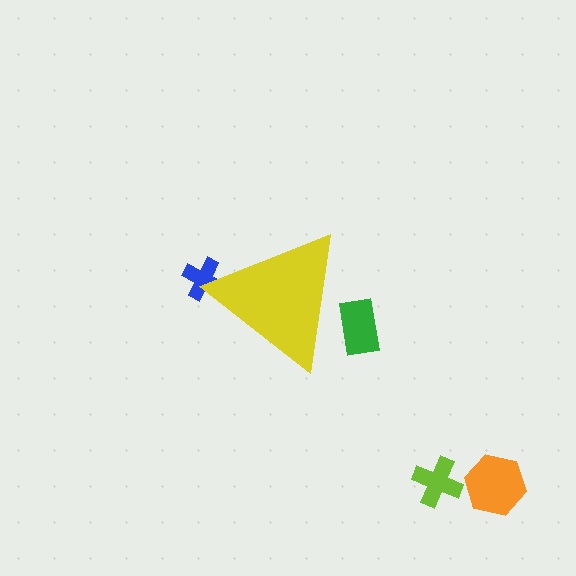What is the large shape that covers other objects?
A yellow triangle.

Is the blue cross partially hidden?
Yes, the blue cross is partially hidden behind the yellow triangle.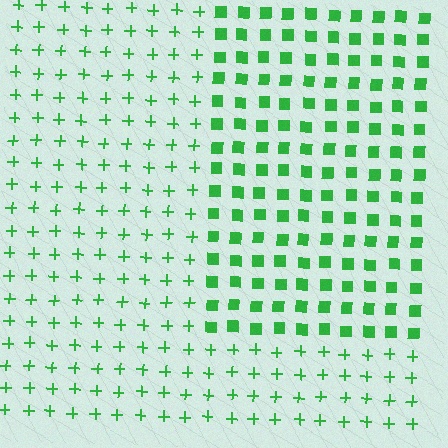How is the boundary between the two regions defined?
The boundary is defined by a change in element shape: squares inside vs. plus signs outside. All elements share the same color and spacing.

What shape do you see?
I see a rectangle.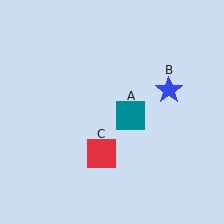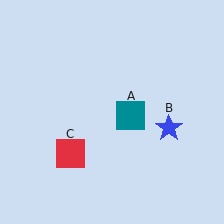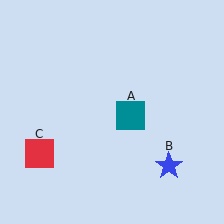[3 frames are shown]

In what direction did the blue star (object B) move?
The blue star (object B) moved down.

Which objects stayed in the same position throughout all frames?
Teal square (object A) remained stationary.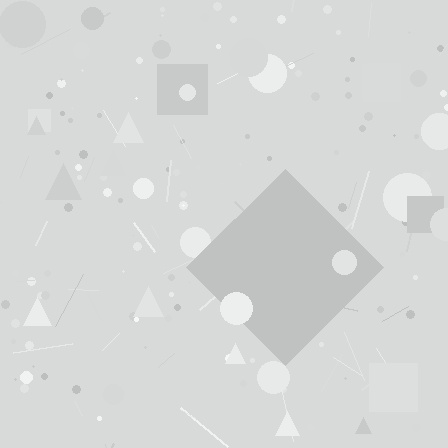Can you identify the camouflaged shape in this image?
The camouflaged shape is a diamond.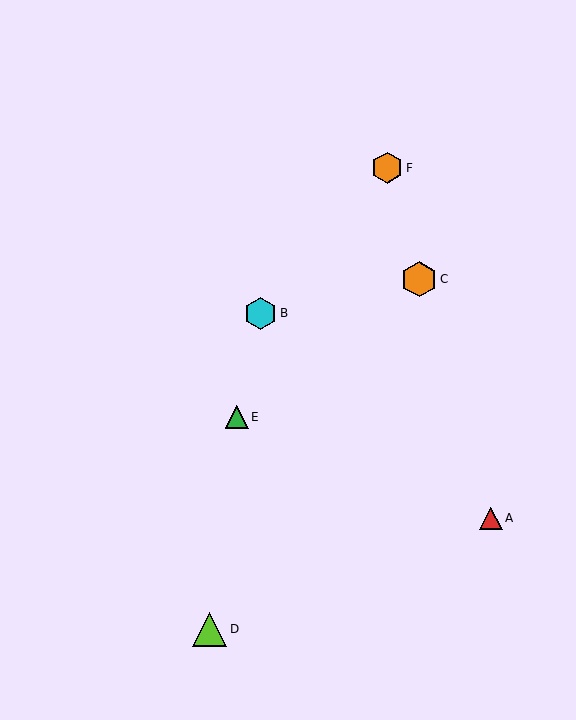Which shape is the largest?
The orange hexagon (labeled C) is the largest.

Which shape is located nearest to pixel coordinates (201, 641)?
The lime triangle (labeled D) at (209, 629) is nearest to that location.